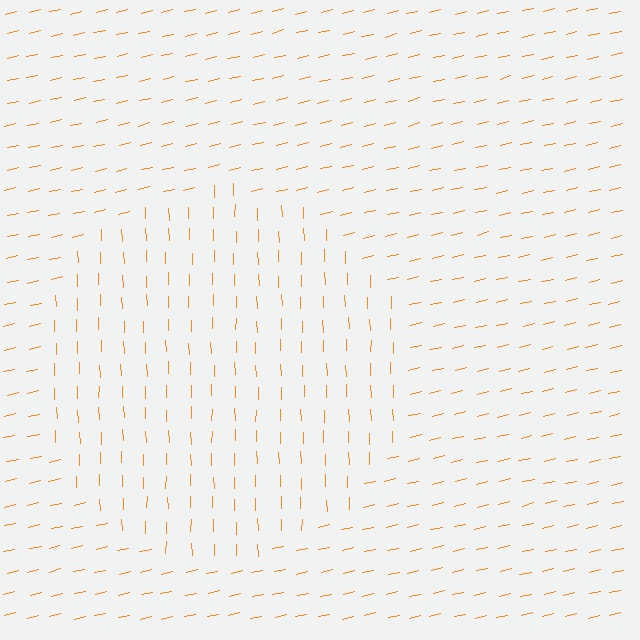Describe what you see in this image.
The image is filled with small orange line segments. A circle region in the image has lines oriented differently from the surrounding lines, creating a visible texture boundary.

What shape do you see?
I see a circle.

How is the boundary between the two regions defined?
The boundary is defined purely by a change in line orientation (approximately 78 degrees difference). All lines are the same color and thickness.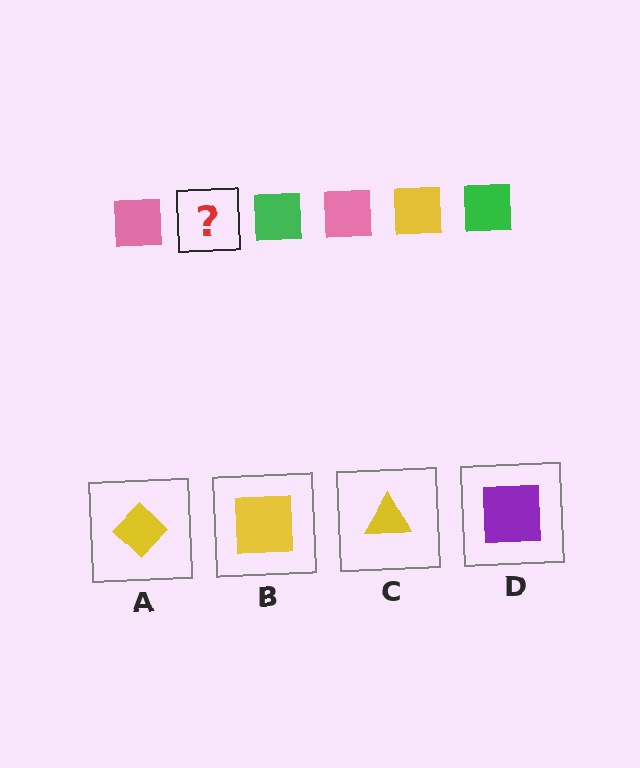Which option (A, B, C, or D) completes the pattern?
B.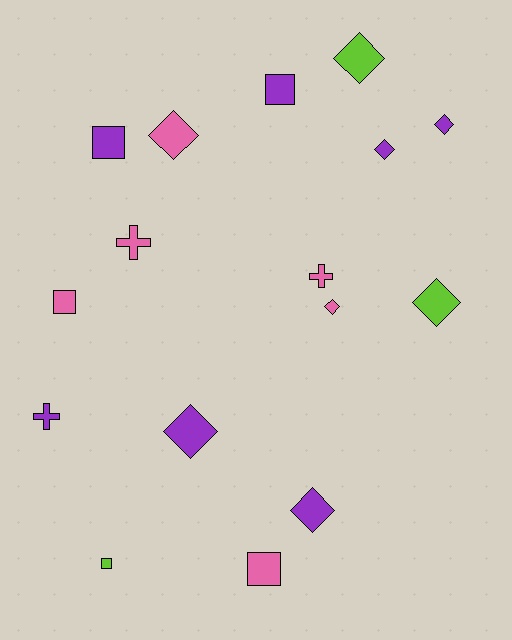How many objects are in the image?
There are 16 objects.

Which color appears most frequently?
Purple, with 7 objects.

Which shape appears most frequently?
Diamond, with 8 objects.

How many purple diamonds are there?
There are 4 purple diamonds.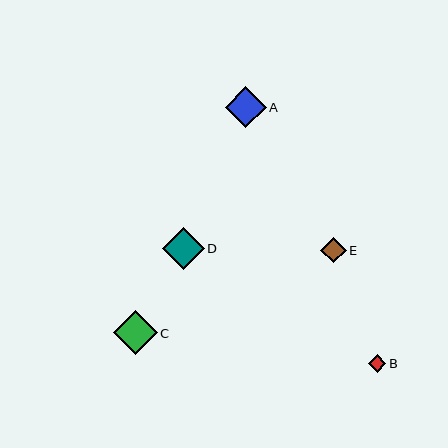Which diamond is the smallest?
Diamond B is the smallest with a size of approximately 17 pixels.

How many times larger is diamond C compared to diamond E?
Diamond C is approximately 1.7 times the size of diamond E.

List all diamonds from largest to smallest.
From largest to smallest: C, D, A, E, B.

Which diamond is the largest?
Diamond C is the largest with a size of approximately 44 pixels.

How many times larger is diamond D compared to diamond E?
Diamond D is approximately 1.7 times the size of diamond E.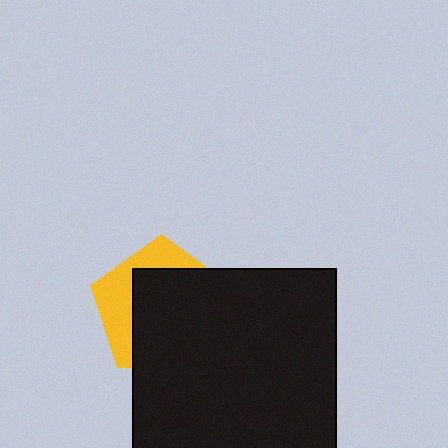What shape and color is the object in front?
The object in front is a black square.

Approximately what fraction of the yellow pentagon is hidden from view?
Roughly 67% of the yellow pentagon is hidden behind the black square.